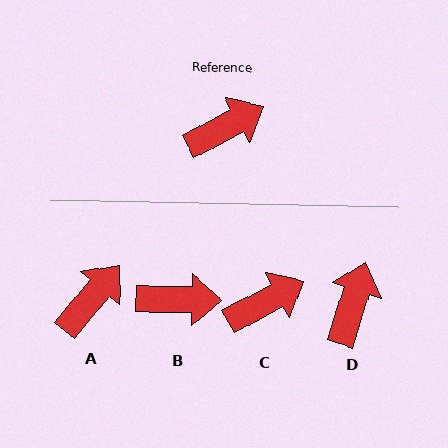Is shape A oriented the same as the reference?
No, it is off by about 22 degrees.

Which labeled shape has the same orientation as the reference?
C.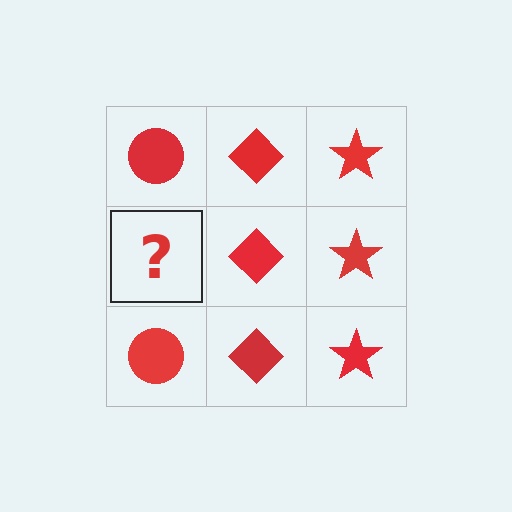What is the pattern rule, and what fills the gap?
The rule is that each column has a consistent shape. The gap should be filled with a red circle.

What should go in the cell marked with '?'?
The missing cell should contain a red circle.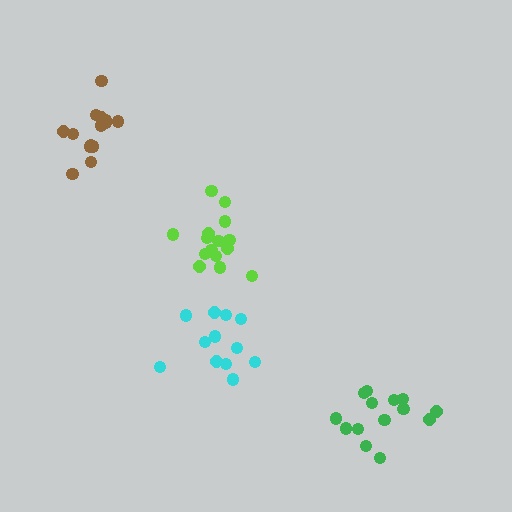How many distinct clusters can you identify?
There are 4 distinct clusters.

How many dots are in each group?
Group 1: 12 dots, Group 2: 14 dots, Group 3: 14 dots, Group 4: 15 dots (55 total).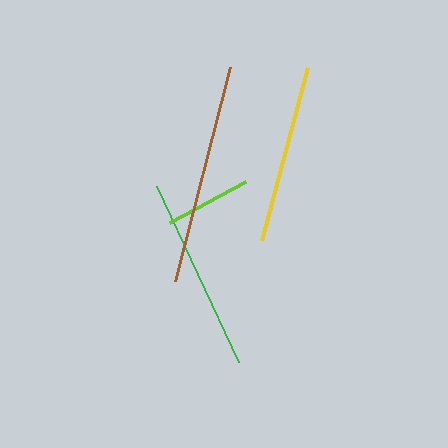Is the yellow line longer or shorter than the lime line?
The yellow line is longer than the lime line.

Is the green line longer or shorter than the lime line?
The green line is longer than the lime line.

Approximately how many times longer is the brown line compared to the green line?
The brown line is approximately 1.1 times the length of the green line.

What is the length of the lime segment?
The lime segment is approximately 87 pixels long.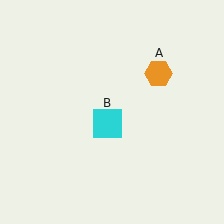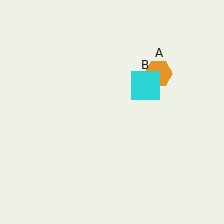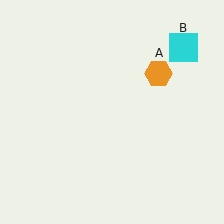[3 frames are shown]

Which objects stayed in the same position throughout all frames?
Orange hexagon (object A) remained stationary.